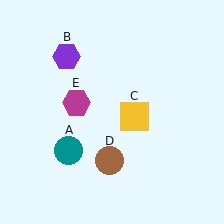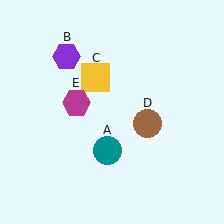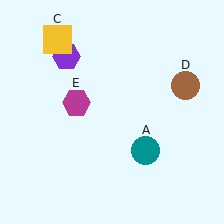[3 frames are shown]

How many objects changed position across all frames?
3 objects changed position: teal circle (object A), yellow square (object C), brown circle (object D).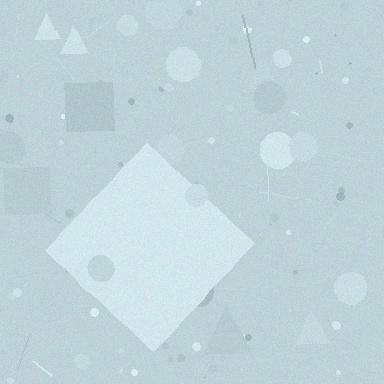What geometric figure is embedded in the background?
A diamond is embedded in the background.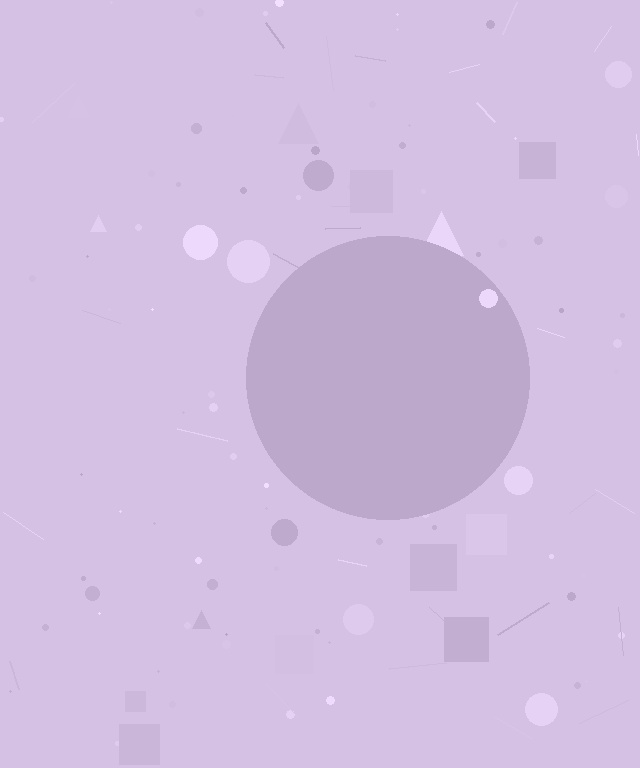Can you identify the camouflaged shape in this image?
The camouflaged shape is a circle.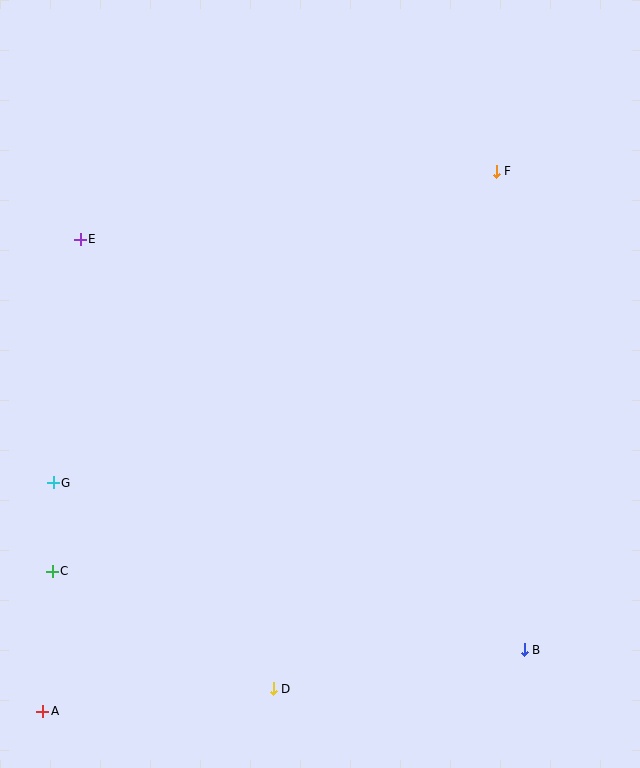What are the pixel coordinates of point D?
Point D is at (273, 689).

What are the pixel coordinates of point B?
Point B is at (524, 650).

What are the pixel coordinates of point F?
Point F is at (496, 171).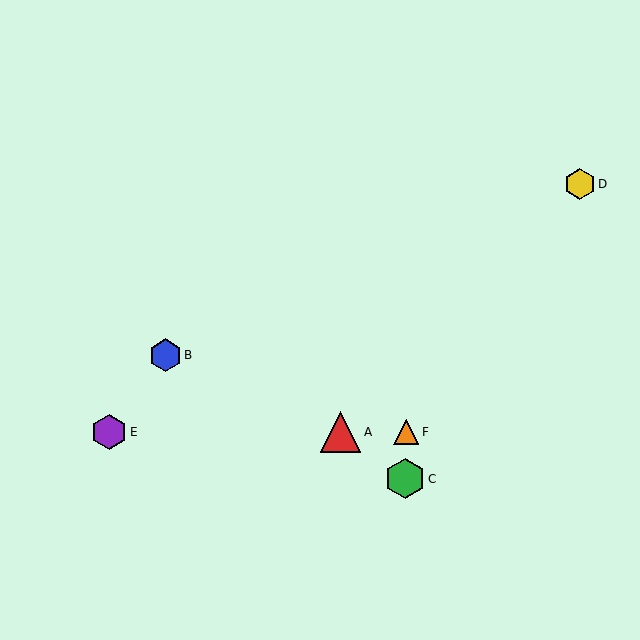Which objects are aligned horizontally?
Objects A, E, F are aligned horizontally.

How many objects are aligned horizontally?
3 objects (A, E, F) are aligned horizontally.